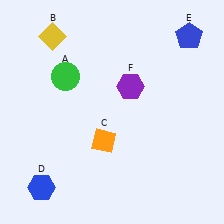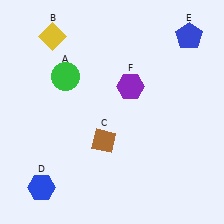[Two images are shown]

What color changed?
The diamond (C) changed from orange in Image 1 to brown in Image 2.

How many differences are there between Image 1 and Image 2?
There is 1 difference between the two images.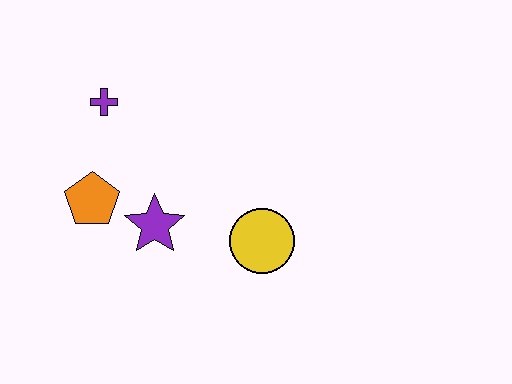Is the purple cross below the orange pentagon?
No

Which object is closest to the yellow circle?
The purple star is closest to the yellow circle.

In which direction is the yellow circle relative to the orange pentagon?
The yellow circle is to the right of the orange pentagon.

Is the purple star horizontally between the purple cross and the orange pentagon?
No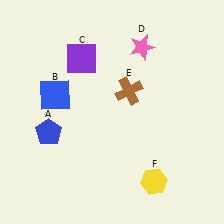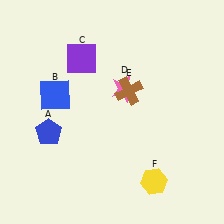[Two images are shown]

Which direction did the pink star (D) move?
The pink star (D) moved down.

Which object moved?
The pink star (D) moved down.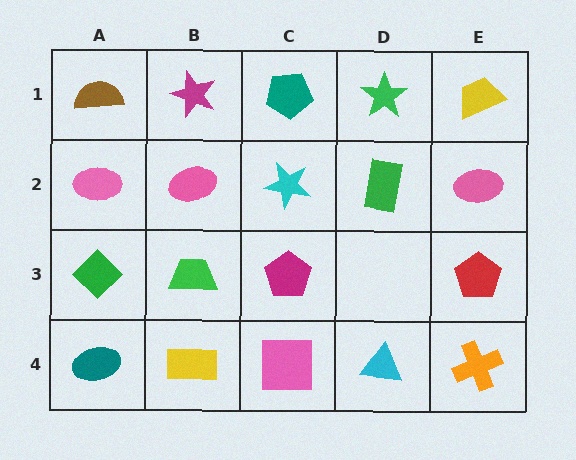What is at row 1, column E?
A yellow trapezoid.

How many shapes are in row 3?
4 shapes.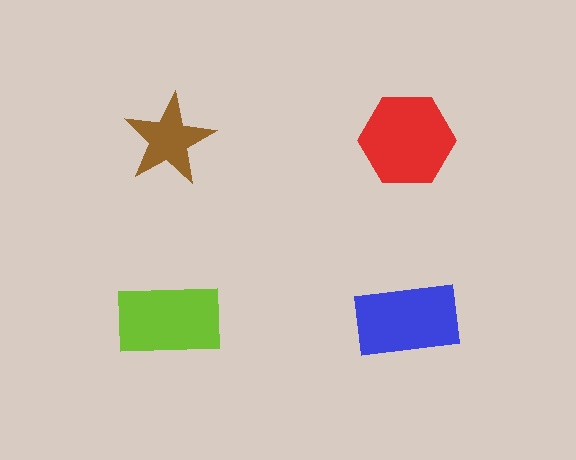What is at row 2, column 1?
A lime rectangle.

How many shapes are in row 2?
2 shapes.